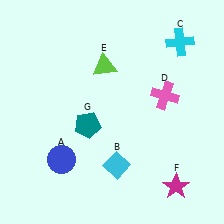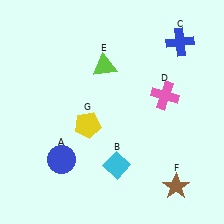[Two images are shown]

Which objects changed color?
C changed from cyan to blue. F changed from magenta to brown. G changed from teal to yellow.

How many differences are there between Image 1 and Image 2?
There are 3 differences between the two images.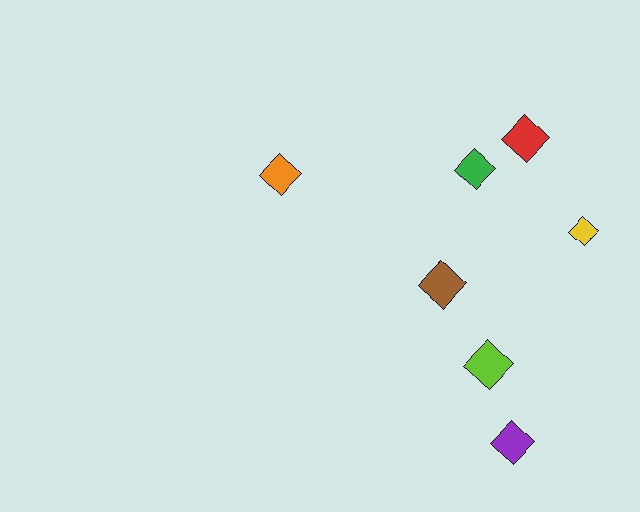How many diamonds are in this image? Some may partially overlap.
There are 7 diamonds.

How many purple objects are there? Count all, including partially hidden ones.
There is 1 purple object.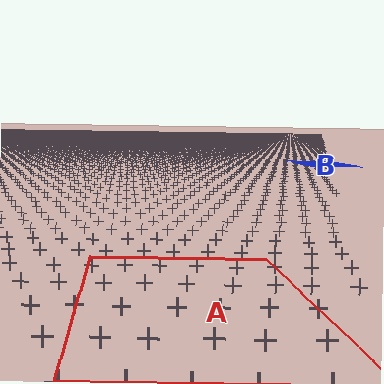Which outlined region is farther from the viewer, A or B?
Region B is farther from the viewer — the texture elements inside it appear smaller and more densely packed.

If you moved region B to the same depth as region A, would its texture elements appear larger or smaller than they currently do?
They would appear larger. At a closer depth, the same texture elements are projected at a bigger on-screen size.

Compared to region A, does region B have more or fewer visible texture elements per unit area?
Region B has more texture elements per unit area — they are packed more densely because it is farther away.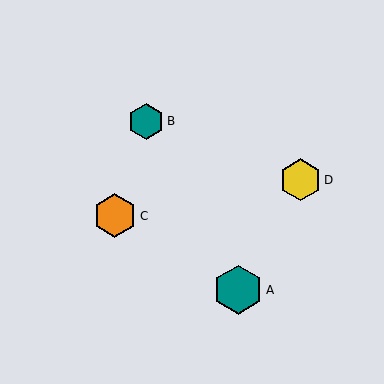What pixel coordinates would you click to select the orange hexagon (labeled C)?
Click at (115, 216) to select the orange hexagon C.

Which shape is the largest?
The teal hexagon (labeled A) is the largest.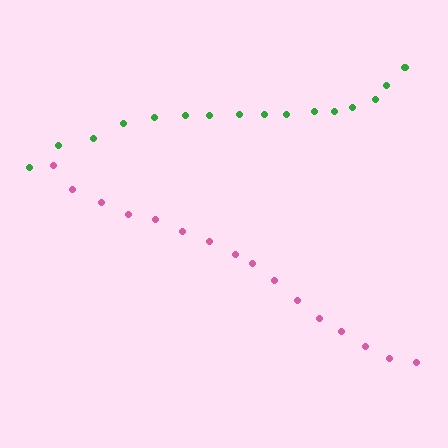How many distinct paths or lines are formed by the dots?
There are 2 distinct paths.